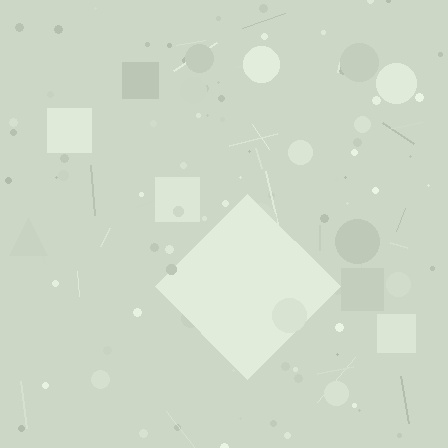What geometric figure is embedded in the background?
A diamond is embedded in the background.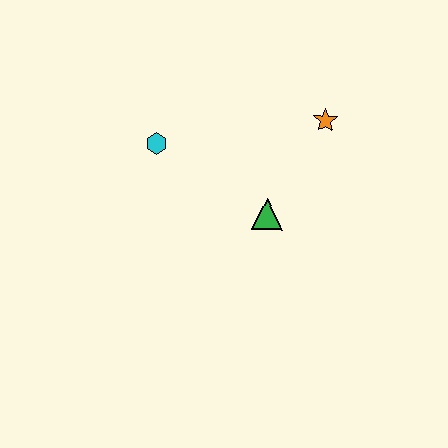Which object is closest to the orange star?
The green triangle is closest to the orange star.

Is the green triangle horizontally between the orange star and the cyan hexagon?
Yes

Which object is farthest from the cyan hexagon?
The orange star is farthest from the cyan hexagon.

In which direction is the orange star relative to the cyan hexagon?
The orange star is to the right of the cyan hexagon.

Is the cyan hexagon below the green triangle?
No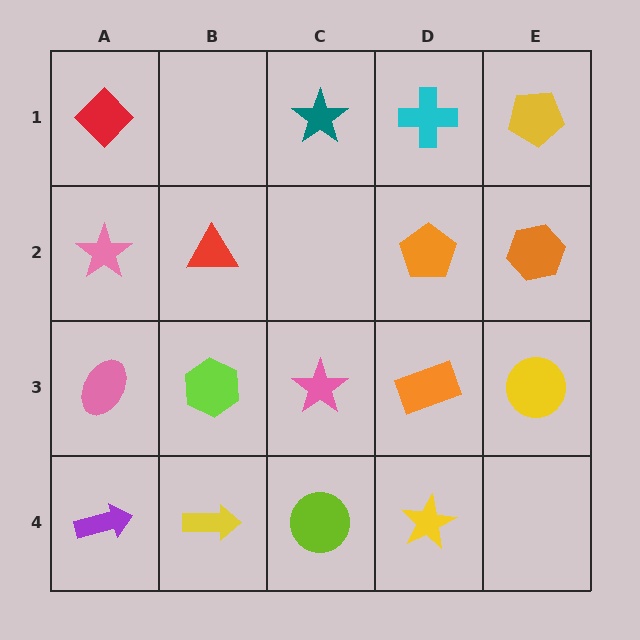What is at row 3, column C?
A pink star.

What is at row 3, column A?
A pink ellipse.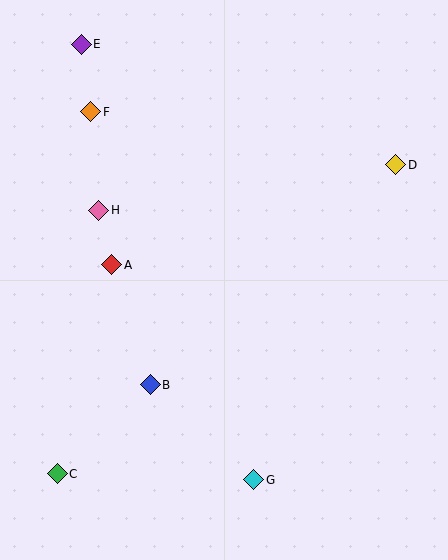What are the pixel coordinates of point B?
Point B is at (150, 385).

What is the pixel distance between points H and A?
The distance between H and A is 56 pixels.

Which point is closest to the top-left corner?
Point E is closest to the top-left corner.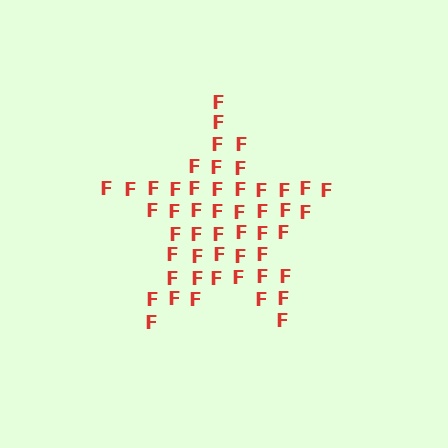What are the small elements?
The small elements are letter F's.